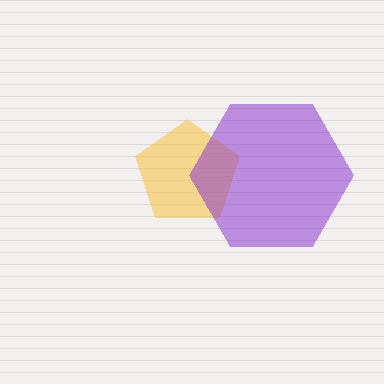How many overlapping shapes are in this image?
There are 2 overlapping shapes in the image.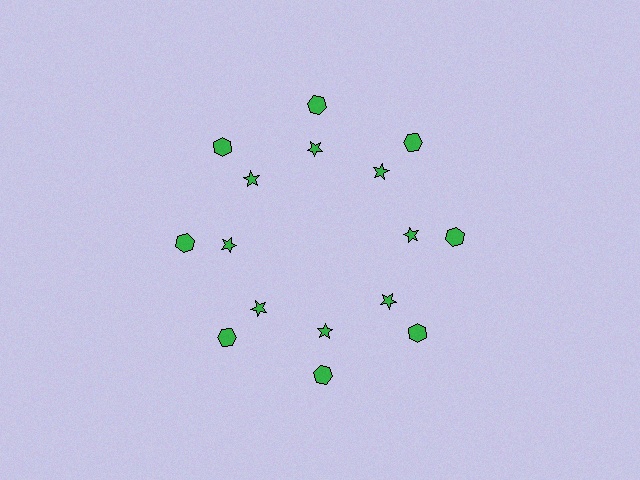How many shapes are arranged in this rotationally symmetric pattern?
There are 16 shapes, arranged in 8 groups of 2.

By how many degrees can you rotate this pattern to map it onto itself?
The pattern maps onto itself every 45 degrees of rotation.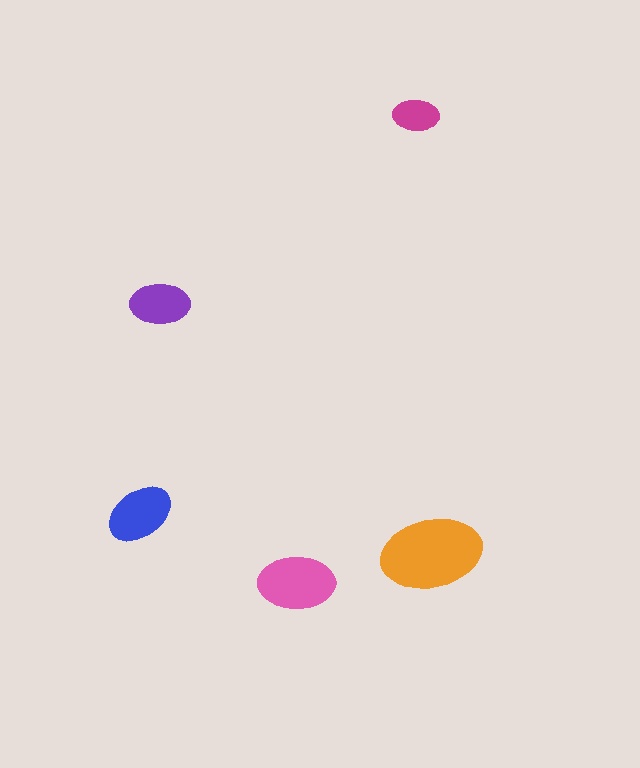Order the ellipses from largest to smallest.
the orange one, the pink one, the blue one, the purple one, the magenta one.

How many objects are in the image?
There are 5 objects in the image.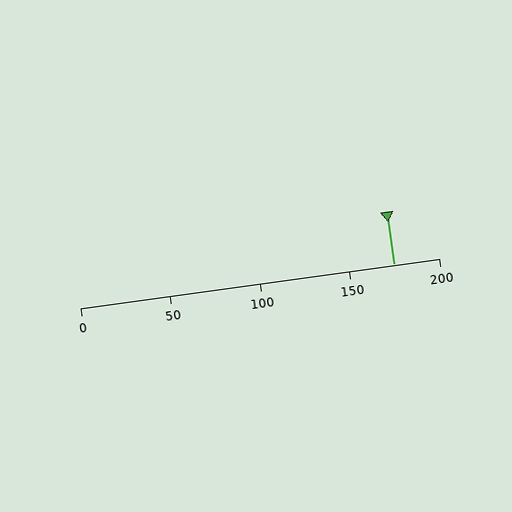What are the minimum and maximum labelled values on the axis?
The axis runs from 0 to 200.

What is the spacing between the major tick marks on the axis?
The major ticks are spaced 50 apart.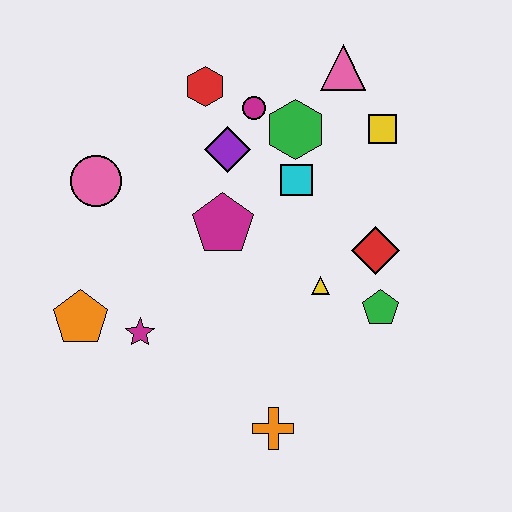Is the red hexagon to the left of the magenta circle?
Yes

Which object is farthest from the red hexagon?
The orange cross is farthest from the red hexagon.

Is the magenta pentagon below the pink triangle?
Yes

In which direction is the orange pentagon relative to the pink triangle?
The orange pentagon is to the left of the pink triangle.